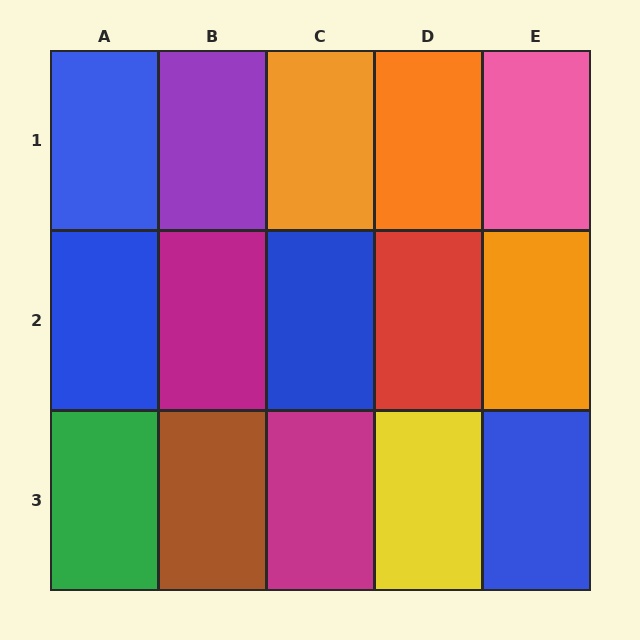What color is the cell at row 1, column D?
Orange.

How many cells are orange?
3 cells are orange.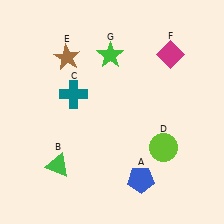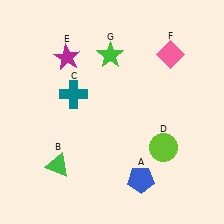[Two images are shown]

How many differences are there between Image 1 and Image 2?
There are 2 differences between the two images.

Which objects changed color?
E changed from brown to magenta. F changed from magenta to pink.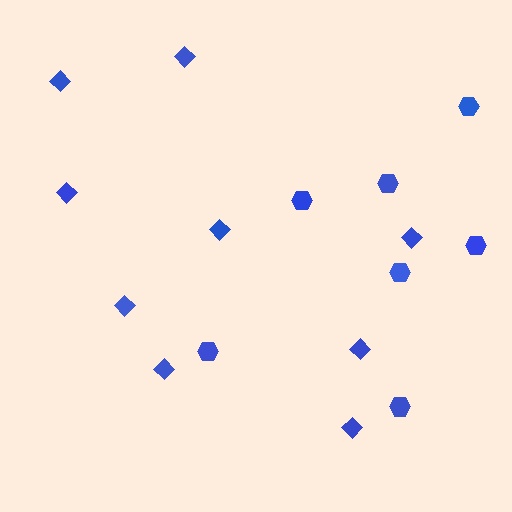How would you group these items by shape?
There are 2 groups: one group of diamonds (9) and one group of hexagons (7).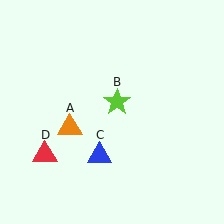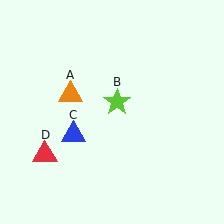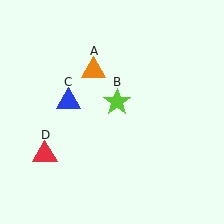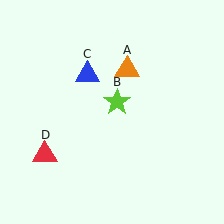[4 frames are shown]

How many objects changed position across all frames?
2 objects changed position: orange triangle (object A), blue triangle (object C).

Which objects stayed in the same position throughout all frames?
Lime star (object B) and red triangle (object D) remained stationary.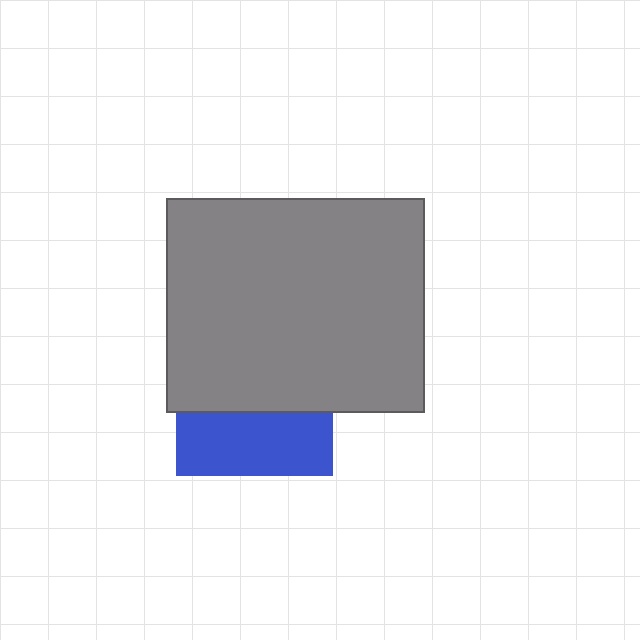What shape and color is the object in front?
The object in front is a gray rectangle.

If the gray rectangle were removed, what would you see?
You would see the complete blue square.